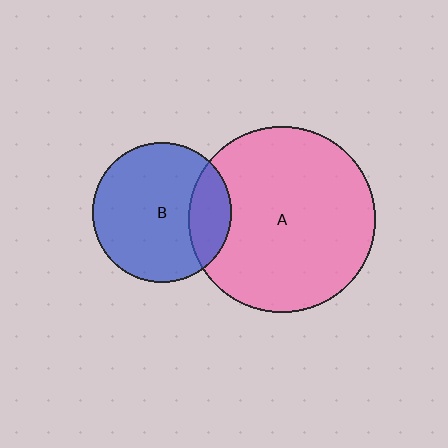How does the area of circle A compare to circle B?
Approximately 1.8 times.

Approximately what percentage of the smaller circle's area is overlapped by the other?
Approximately 20%.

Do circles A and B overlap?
Yes.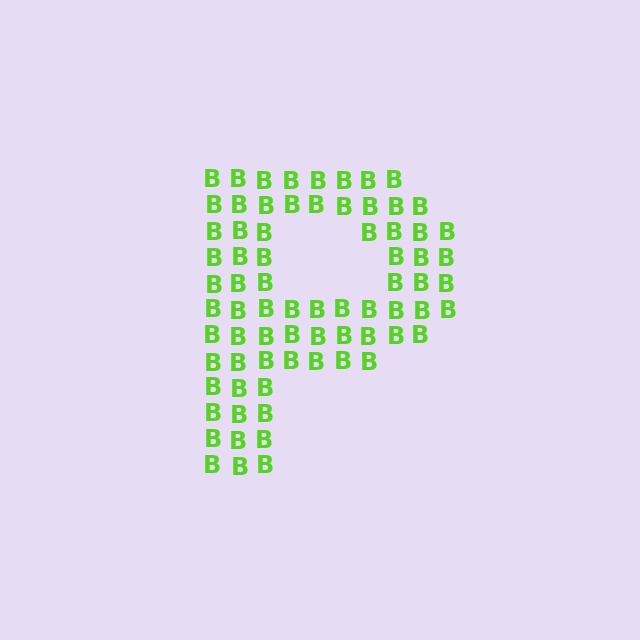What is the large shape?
The large shape is the letter P.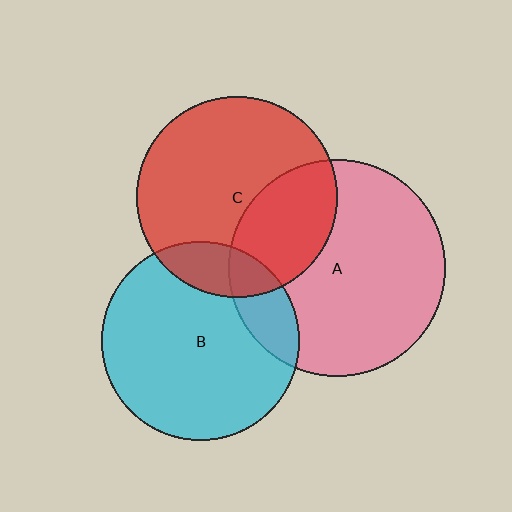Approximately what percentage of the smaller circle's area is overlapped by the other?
Approximately 15%.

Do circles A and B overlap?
Yes.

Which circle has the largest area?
Circle A (pink).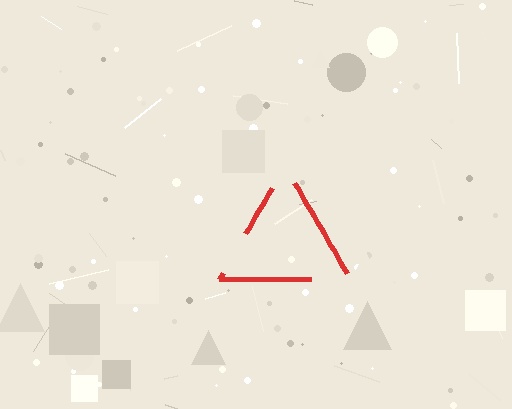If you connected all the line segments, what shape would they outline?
They would outline a triangle.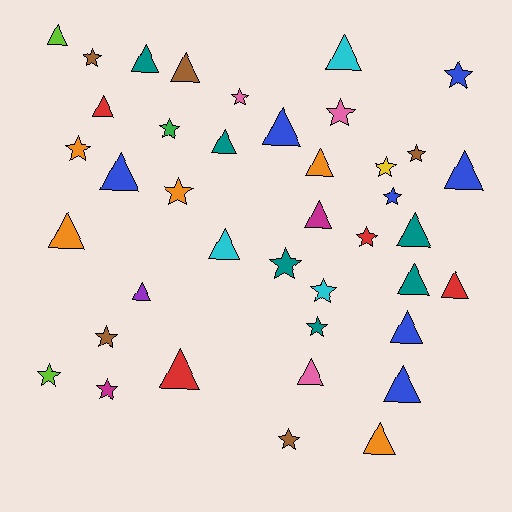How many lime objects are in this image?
There are 2 lime objects.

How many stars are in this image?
There are 18 stars.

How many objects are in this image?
There are 40 objects.